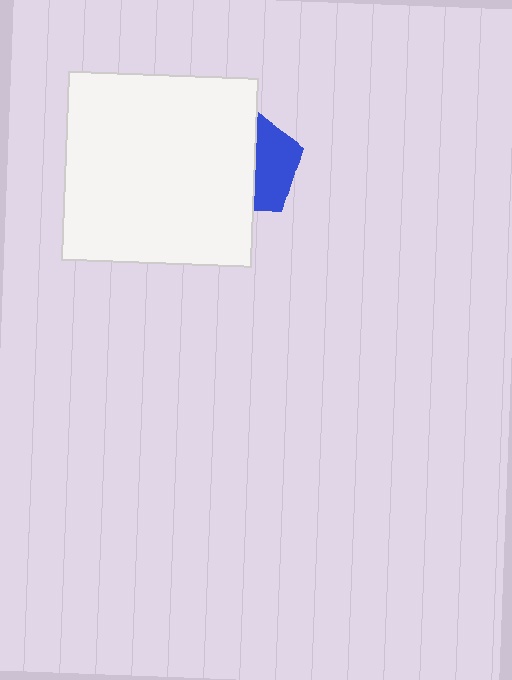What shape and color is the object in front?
The object in front is a white square.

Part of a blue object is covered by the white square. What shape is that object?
It is a pentagon.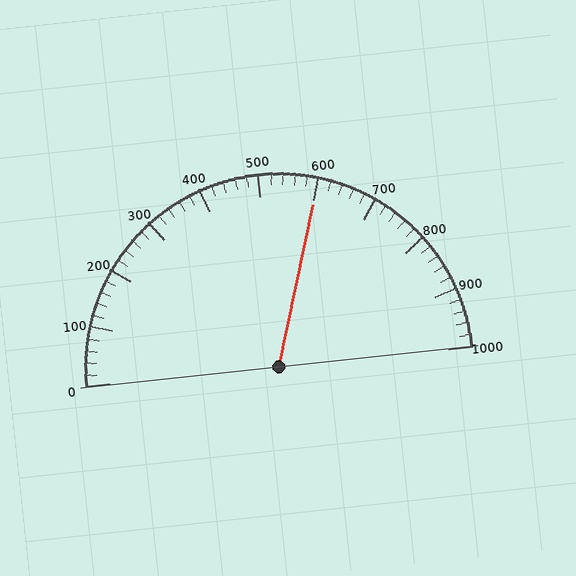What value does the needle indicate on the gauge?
The needle indicates approximately 600.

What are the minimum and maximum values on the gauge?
The gauge ranges from 0 to 1000.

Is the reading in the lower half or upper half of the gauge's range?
The reading is in the upper half of the range (0 to 1000).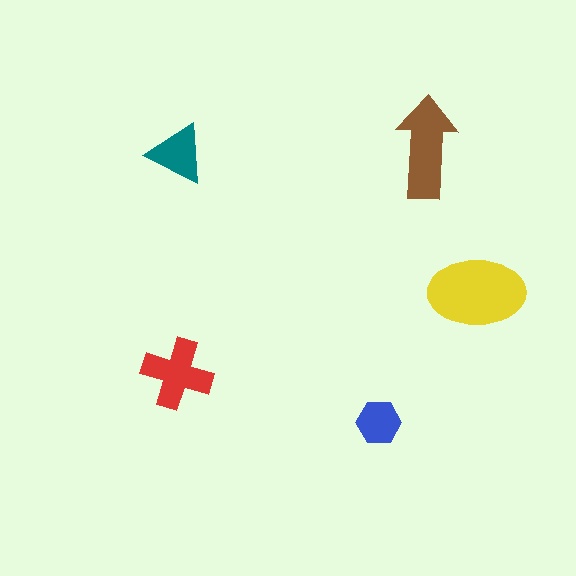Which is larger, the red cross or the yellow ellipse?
The yellow ellipse.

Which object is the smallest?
The blue hexagon.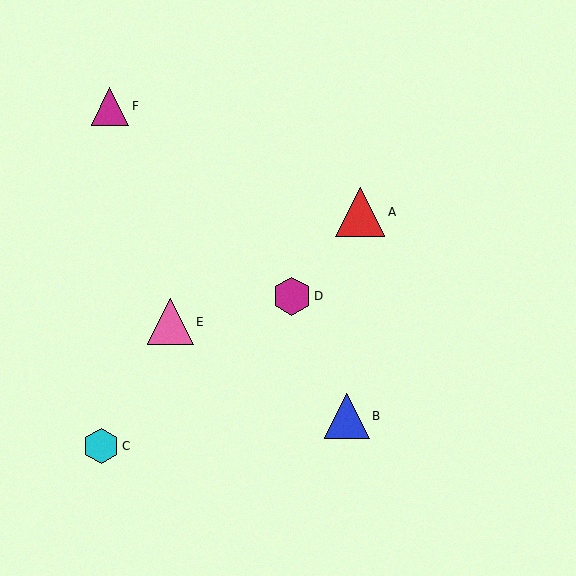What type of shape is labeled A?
Shape A is a red triangle.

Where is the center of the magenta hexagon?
The center of the magenta hexagon is at (292, 296).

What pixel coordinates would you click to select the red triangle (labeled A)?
Click at (360, 212) to select the red triangle A.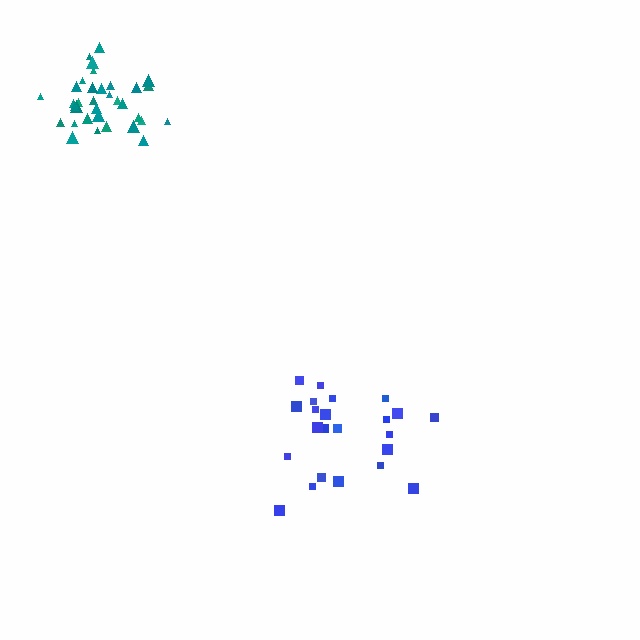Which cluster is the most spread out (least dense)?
Blue.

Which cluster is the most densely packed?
Teal.